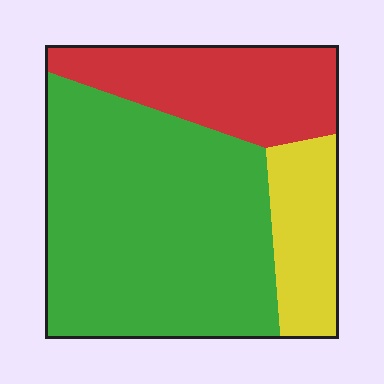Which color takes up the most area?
Green, at roughly 60%.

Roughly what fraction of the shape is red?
Red covers 25% of the shape.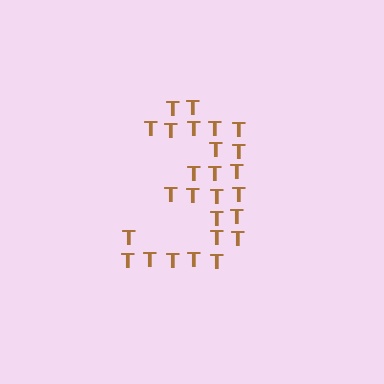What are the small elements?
The small elements are letter T's.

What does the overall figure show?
The overall figure shows the digit 3.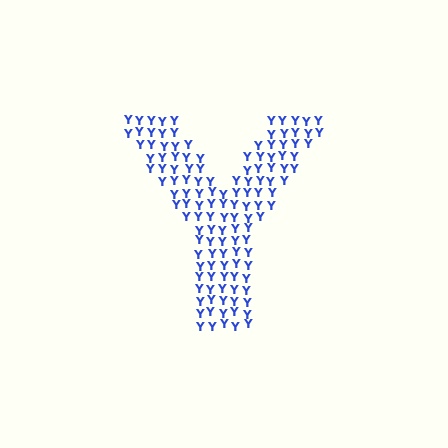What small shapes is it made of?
It is made of small letter Y's.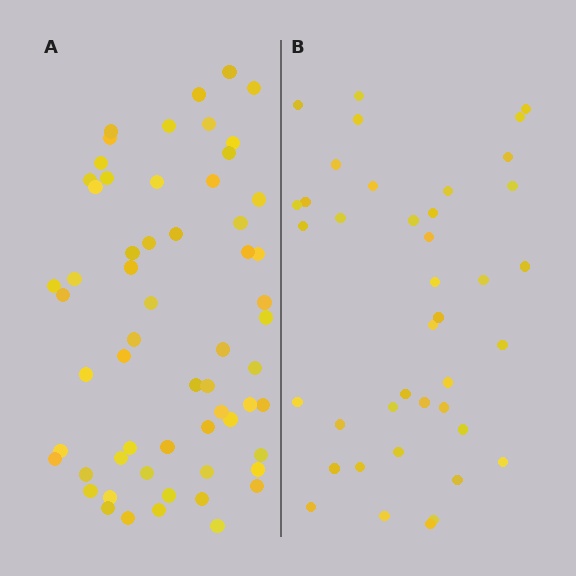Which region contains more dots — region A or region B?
Region A (the left region) has more dots.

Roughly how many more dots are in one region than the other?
Region A has approximately 20 more dots than region B.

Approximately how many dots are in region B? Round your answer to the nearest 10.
About 40 dots.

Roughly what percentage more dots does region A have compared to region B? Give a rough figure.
About 50% more.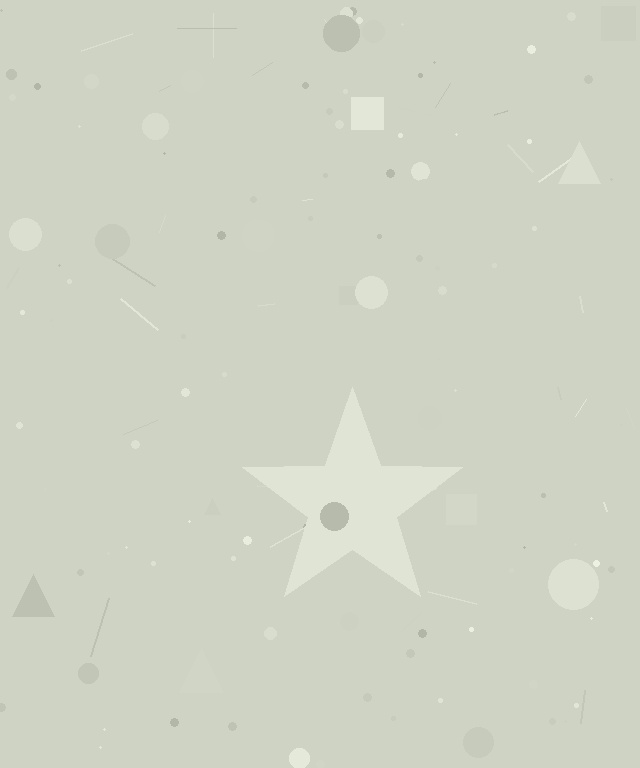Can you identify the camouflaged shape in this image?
The camouflaged shape is a star.